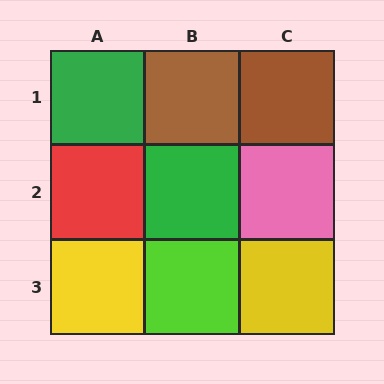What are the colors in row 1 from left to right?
Green, brown, brown.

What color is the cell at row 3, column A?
Yellow.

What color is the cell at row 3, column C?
Yellow.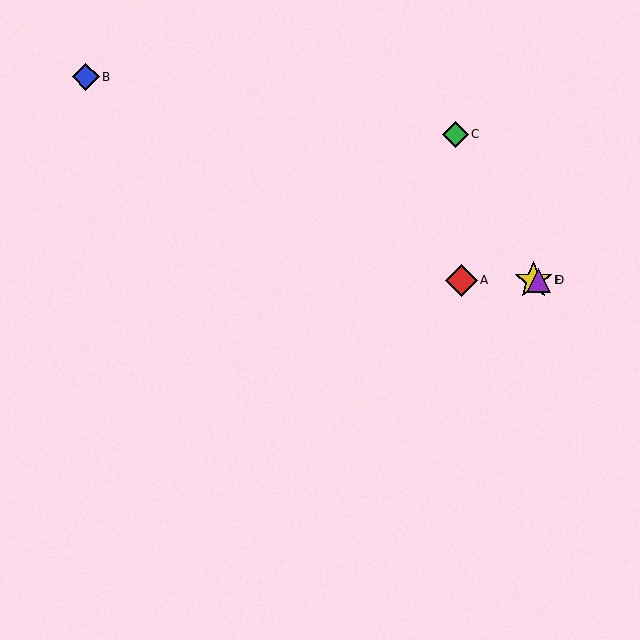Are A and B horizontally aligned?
No, A is at y≈280 and B is at y≈77.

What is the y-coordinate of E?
Object E is at y≈280.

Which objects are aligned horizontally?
Objects A, D, E are aligned horizontally.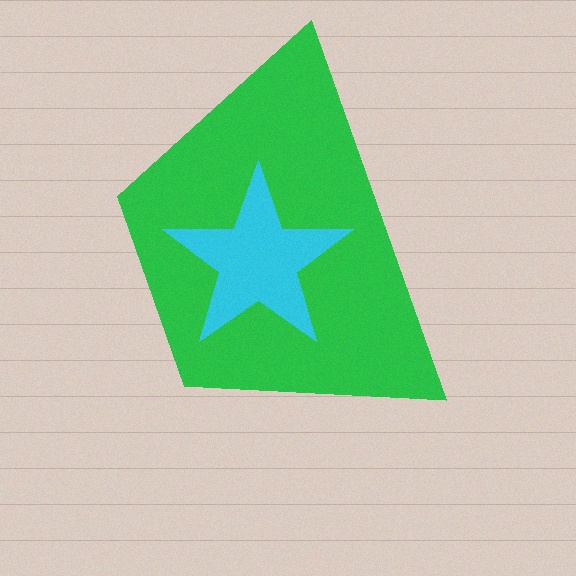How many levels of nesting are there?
2.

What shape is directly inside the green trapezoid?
The cyan star.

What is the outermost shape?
The green trapezoid.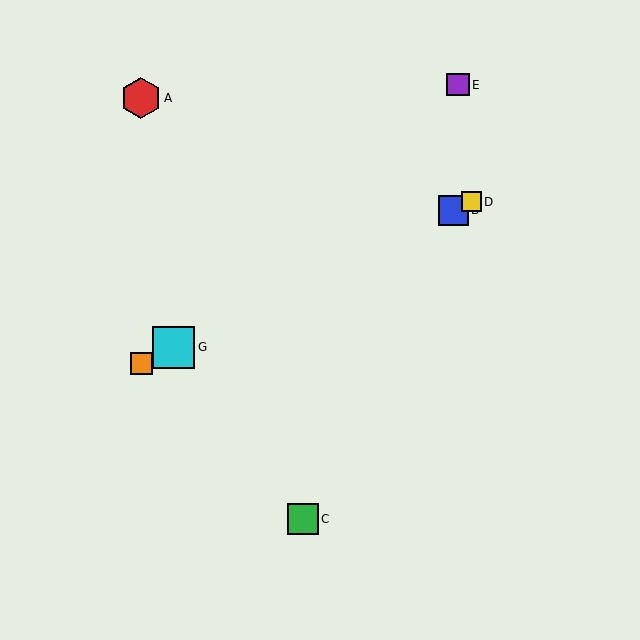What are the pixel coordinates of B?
Object B is at (454, 210).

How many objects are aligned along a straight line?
4 objects (B, D, F, G) are aligned along a straight line.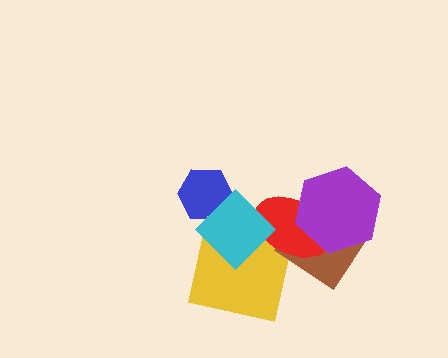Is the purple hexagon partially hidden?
No, no other shape covers it.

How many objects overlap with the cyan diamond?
3 objects overlap with the cyan diamond.